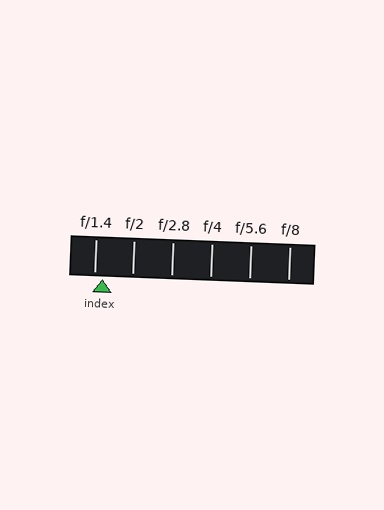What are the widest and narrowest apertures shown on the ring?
The widest aperture shown is f/1.4 and the narrowest is f/8.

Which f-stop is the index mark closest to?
The index mark is closest to f/1.4.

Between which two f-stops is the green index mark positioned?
The index mark is between f/1.4 and f/2.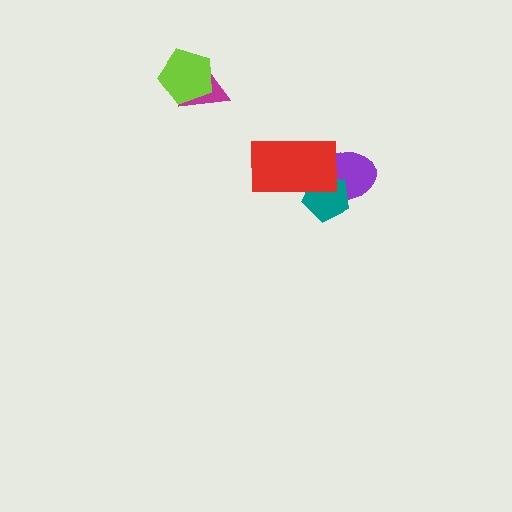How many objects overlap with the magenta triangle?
1 object overlaps with the magenta triangle.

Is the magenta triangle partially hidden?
Yes, it is partially covered by another shape.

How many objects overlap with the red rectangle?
2 objects overlap with the red rectangle.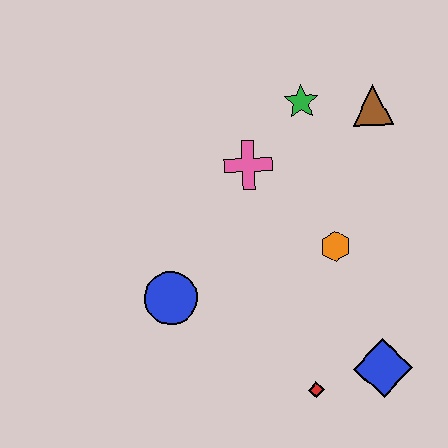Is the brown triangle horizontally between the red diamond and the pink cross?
No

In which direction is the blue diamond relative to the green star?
The blue diamond is below the green star.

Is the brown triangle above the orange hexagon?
Yes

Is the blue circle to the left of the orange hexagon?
Yes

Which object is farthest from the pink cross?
The blue diamond is farthest from the pink cross.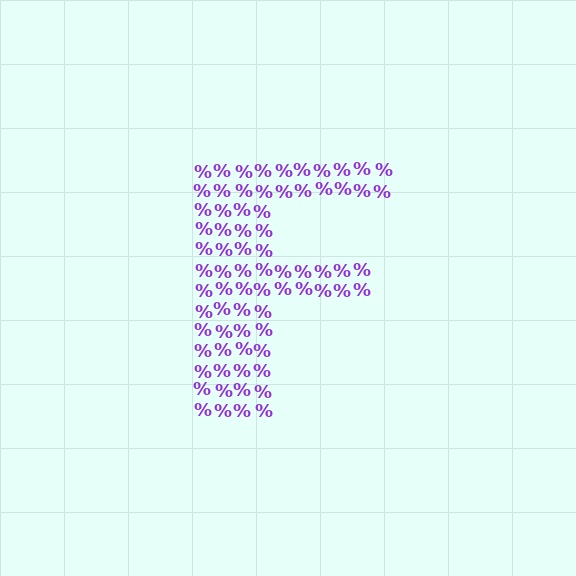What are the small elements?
The small elements are percent signs.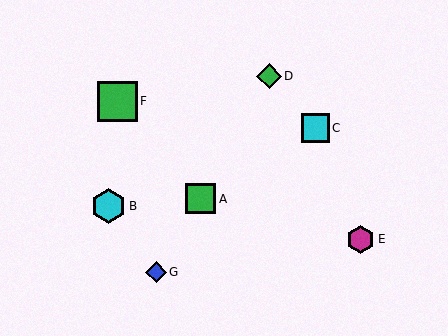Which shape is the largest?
The green square (labeled F) is the largest.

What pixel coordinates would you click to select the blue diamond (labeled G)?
Click at (156, 272) to select the blue diamond G.